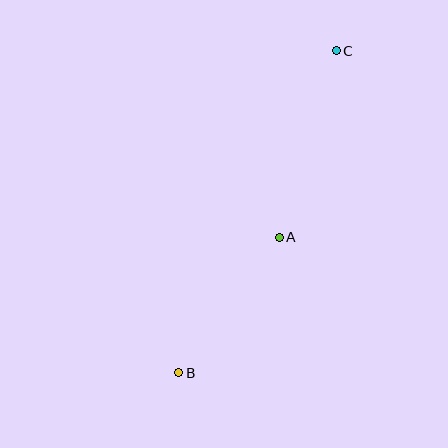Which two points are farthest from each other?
Points B and C are farthest from each other.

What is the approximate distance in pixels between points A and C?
The distance between A and C is approximately 195 pixels.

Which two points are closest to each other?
Points A and B are closest to each other.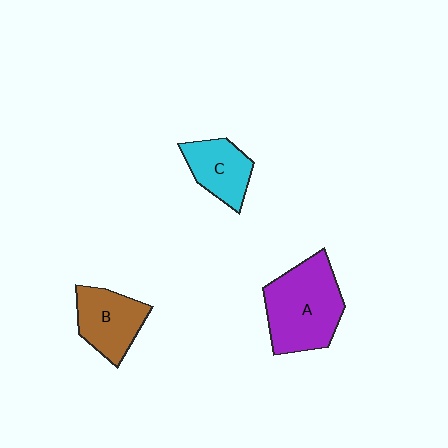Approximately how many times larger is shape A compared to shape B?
Approximately 1.5 times.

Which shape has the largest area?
Shape A (purple).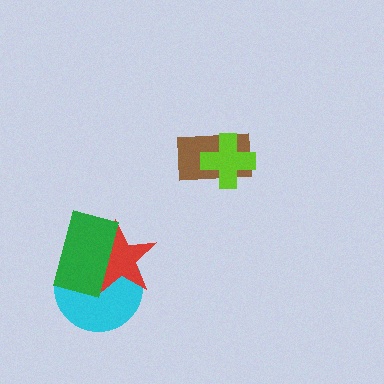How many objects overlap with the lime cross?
1 object overlaps with the lime cross.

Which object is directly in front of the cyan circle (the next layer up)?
The red star is directly in front of the cyan circle.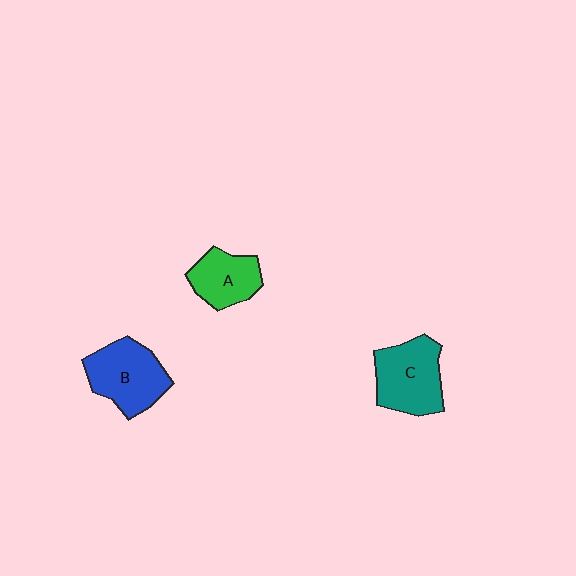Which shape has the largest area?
Shape B (blue).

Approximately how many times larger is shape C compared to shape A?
Approximately 1.4 times.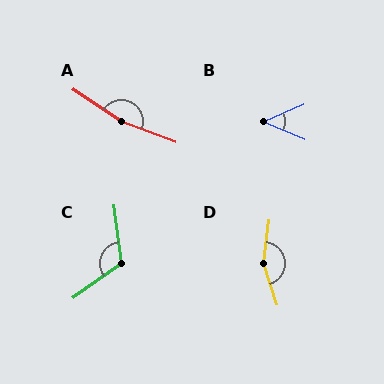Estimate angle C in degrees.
Approximately 118 degrees.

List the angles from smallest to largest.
B (46°), C (118°), D (154°), A (167°).